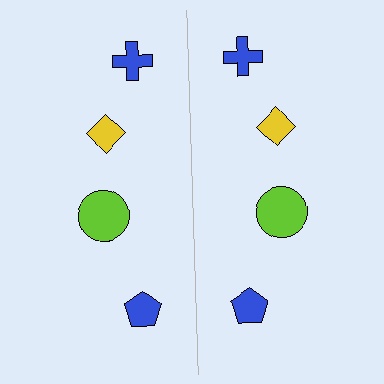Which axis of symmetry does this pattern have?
The pattern has a vertical axis of symmetry running through the center of the image.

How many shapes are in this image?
There are 8 shapes in this image.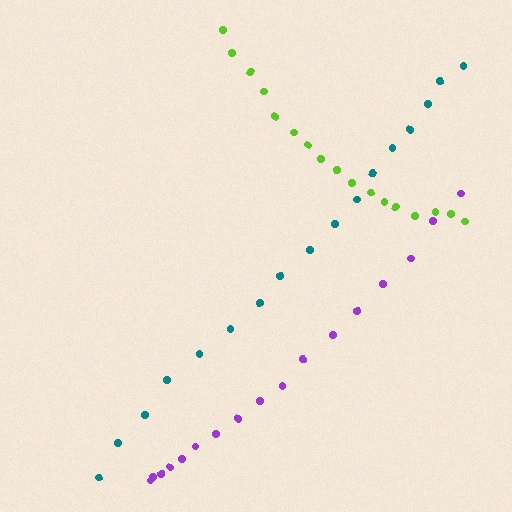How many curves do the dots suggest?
There are 3 distinct paths.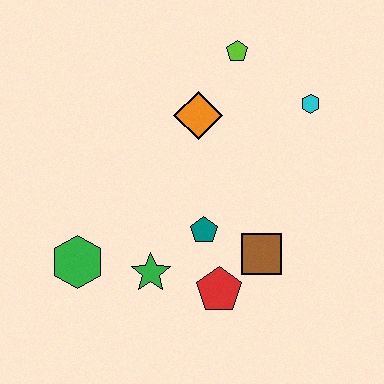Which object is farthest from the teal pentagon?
The lime pentagon is farthest from the teal pentagon.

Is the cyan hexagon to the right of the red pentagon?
Yes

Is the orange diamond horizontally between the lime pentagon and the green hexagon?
Yes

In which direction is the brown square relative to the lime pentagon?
The brown square is below the lime pentagon.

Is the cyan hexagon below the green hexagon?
No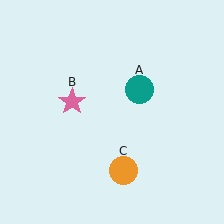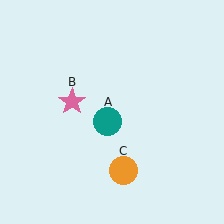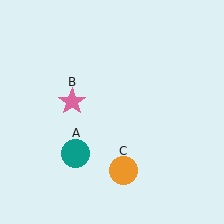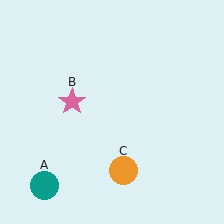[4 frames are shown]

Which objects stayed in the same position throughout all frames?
Pink star (object B) and orange circle (object C) remained stationary.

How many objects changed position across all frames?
1 object changed position: teal circle (object A).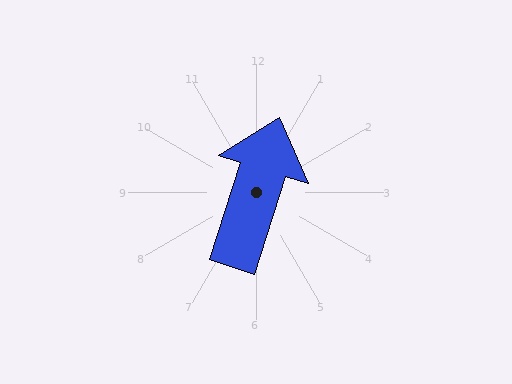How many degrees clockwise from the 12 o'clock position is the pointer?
Approximately 18 degrees.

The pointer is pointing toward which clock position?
Roughly 1 o'clock.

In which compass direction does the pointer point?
North.